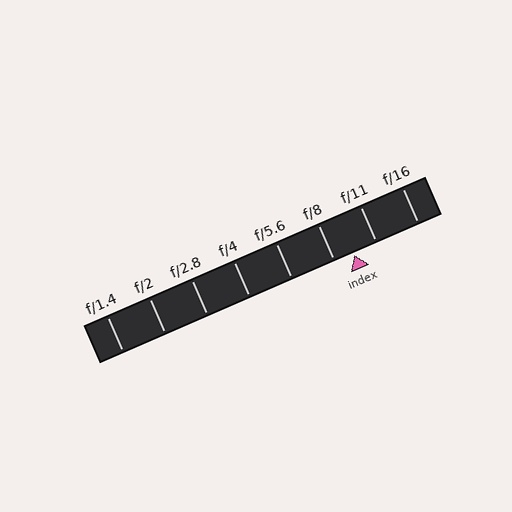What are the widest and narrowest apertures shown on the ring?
The widest aperture shown is f/1.4 and the narrowest is f/16.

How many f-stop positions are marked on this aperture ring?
There are 8 f-stop positions marked.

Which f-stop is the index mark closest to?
The index mark is closest to f/8.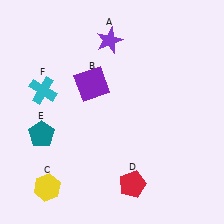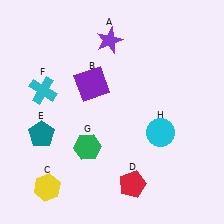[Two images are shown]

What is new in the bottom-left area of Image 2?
A green hexagon (G) was added in the bottom-left area of Image 2.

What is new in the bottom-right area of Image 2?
A cyan circle (H) was added in the bottom-right area of Image 2.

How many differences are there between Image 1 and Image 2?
There are 2 differences between the two images.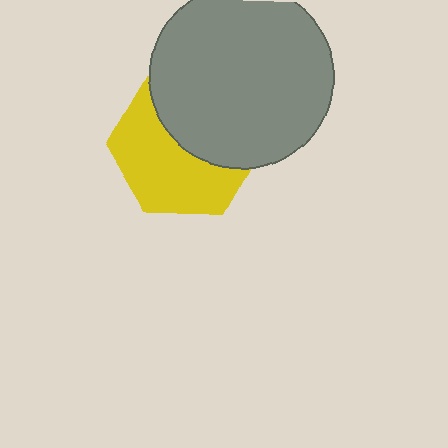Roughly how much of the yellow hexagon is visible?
About half of it is visible (roughly 55%).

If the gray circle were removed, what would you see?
You would see the complete yellow hexagon.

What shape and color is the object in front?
The object in front is a gray circle.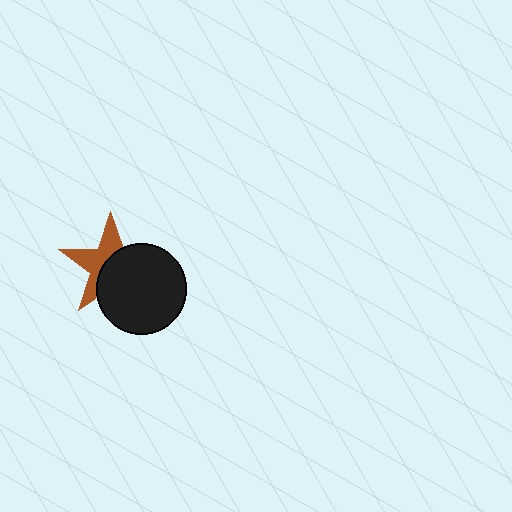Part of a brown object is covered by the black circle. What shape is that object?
It is a star.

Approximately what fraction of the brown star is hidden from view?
Roughly 54% of the brown star is hidden behind the black circle.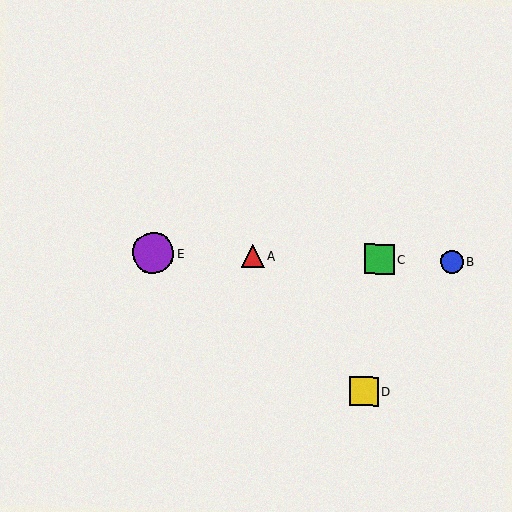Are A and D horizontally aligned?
No, A is at y≈256 and D is at y≈391.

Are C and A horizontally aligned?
Yes, both are at y≈259.